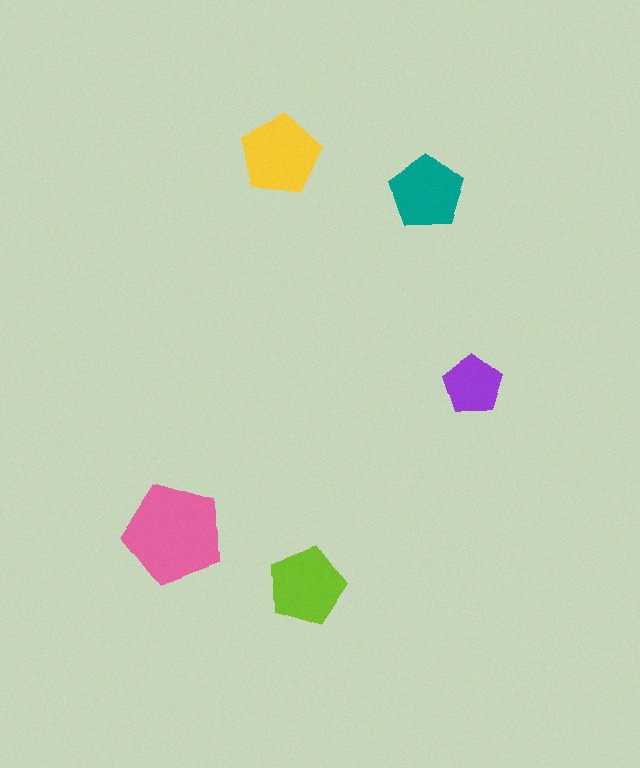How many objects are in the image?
There are 5 objects in the image.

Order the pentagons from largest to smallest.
the pink one, the yellow one, the lime one, the teal one, the purple one.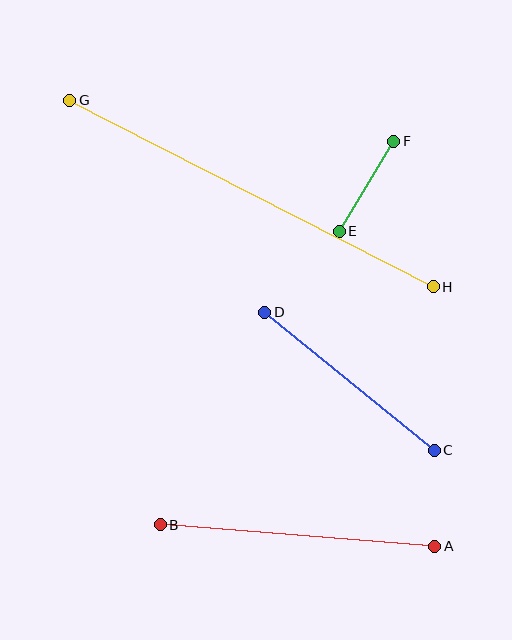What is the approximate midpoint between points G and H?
The midpoint is at approximately (251, 193) pixels.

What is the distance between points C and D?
The distance is approximately 219 pixels.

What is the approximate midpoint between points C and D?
The midpoint is at approximately (350, 381) pixels.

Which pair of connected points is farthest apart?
Points G and H are farthest apart.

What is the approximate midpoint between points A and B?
The midpoint is at approximately (297, 535) pixels.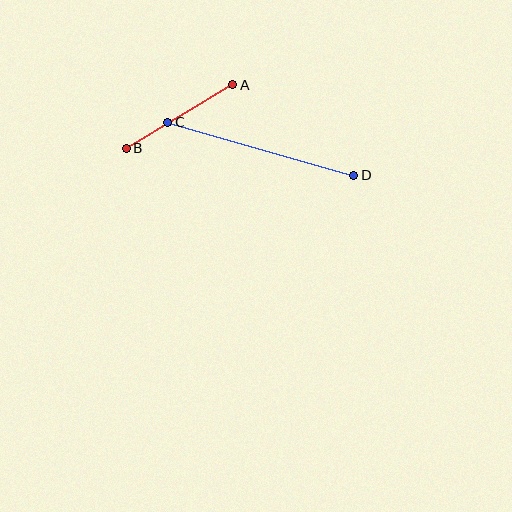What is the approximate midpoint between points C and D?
The midpoint is at approximately (261, 149) pixels.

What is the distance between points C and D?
The distance is approximately 194 pixels.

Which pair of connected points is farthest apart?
Points C and D are farthest apart.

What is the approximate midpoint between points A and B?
The midpoint is at approximately (179, 116) pixels.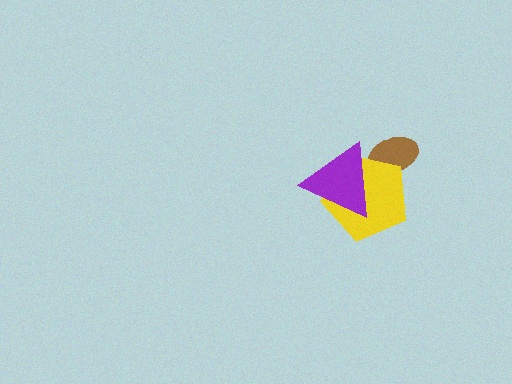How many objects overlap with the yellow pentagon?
2 objects overlap with the yellow pentagon.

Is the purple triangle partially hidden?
No, no other shape covers it.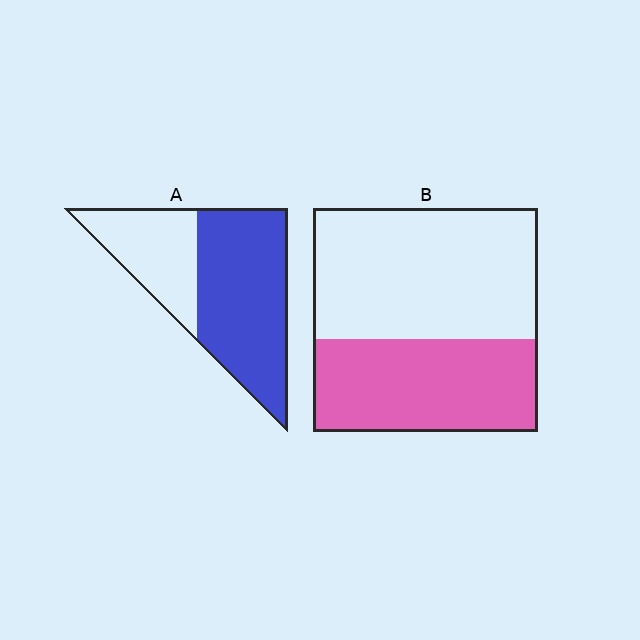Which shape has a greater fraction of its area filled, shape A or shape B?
Shape A.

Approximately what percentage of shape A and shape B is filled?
A is approximately 65% and B is approximately 40%.